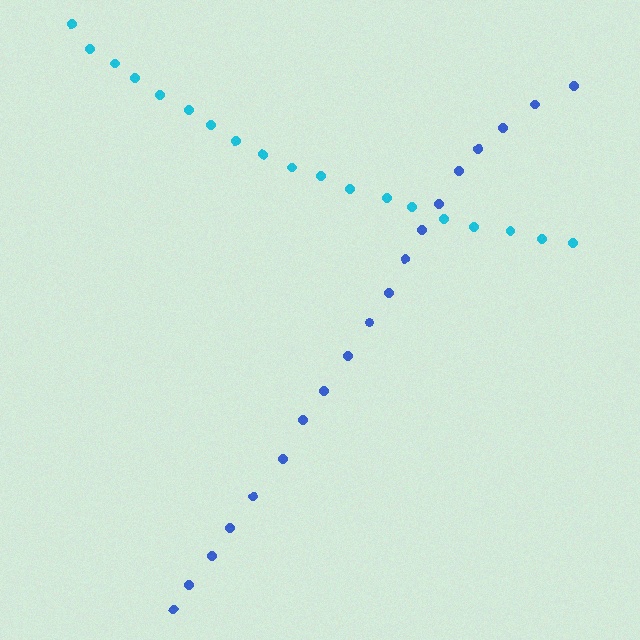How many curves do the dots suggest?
There are 2 distinct paths.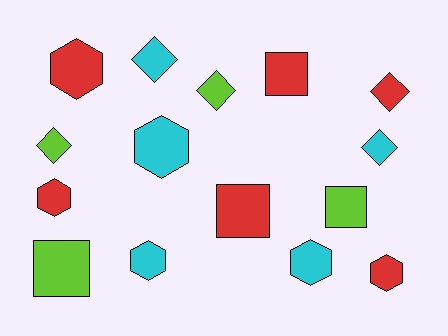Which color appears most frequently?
Red, with 6 objects.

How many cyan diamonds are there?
There are 2 cyan diamonds.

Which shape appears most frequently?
Hexagon, with 6 objects.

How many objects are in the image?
There are 15 objects.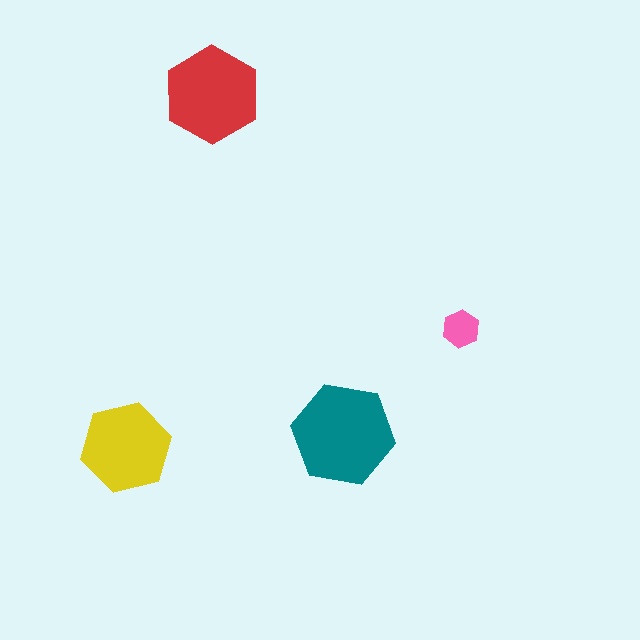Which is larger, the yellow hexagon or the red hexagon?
The red one.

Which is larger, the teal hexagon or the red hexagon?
The teal one.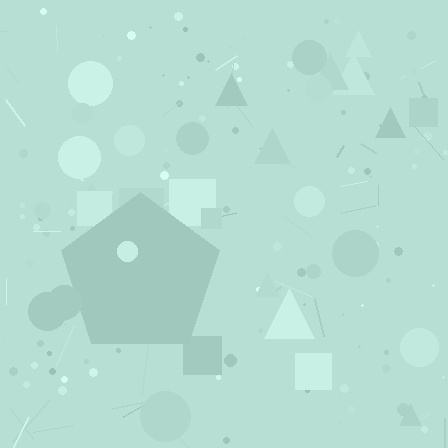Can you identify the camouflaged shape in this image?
The camouflaged shape is a pentagon.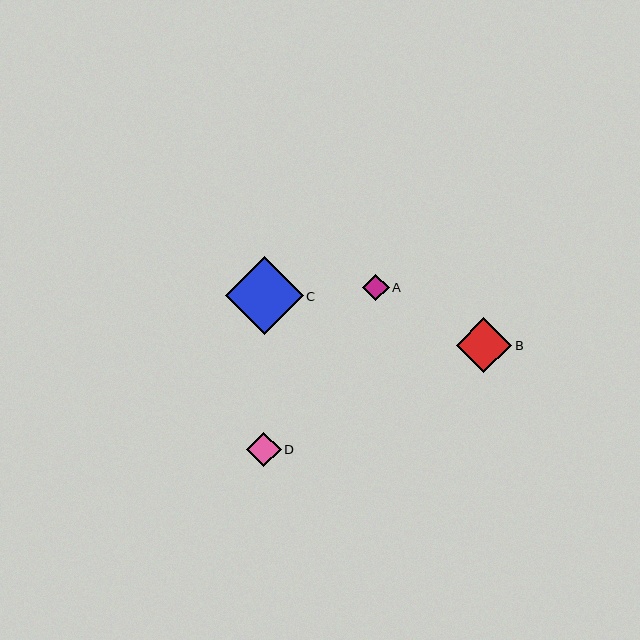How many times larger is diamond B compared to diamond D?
Diamond B is approximately 1.6 times the size of diamond D.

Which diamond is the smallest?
Diamond A is the smallest with a size of approximately 27 pixels.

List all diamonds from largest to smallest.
From largest to smallest: C, B, D, A.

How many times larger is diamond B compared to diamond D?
Diamond B is approximately 1.6 times the size of diamond D.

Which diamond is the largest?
Diamond C is the largest with a size of approximately 77 pixels.